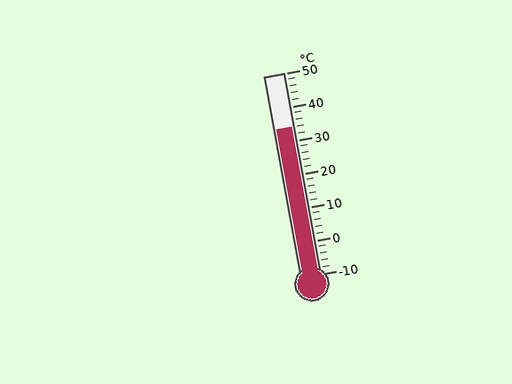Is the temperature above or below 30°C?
The temperature is above 30°C.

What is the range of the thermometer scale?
The thermometer scale ranges from -10°C to 50°C.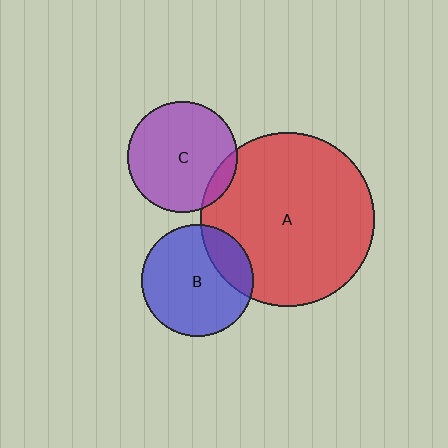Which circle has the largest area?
Circle A (red).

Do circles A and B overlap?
Yes.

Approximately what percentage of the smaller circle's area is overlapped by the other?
Approximately 20%.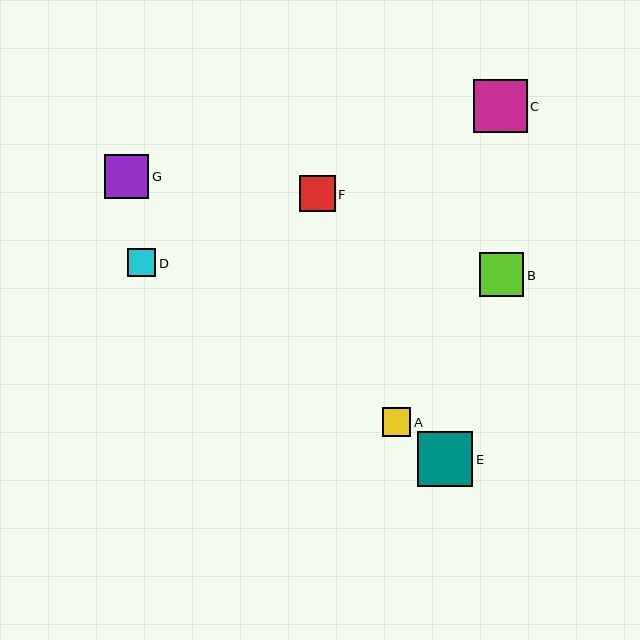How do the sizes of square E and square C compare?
Square E and square C are approximately the same size.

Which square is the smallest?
Square A is the smallest with a size of approximately 28 pixels.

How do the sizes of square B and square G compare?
Square B and square G are approximately the same size.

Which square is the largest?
Square E is the largest with a size of approximately 55 pixels.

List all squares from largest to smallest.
From largest to smallest: E, C, B, G, F, D, A.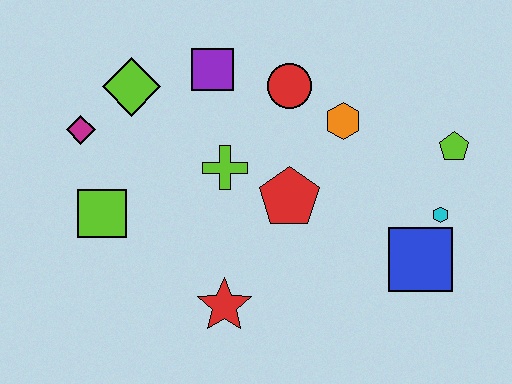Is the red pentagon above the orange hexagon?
No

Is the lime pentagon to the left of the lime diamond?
No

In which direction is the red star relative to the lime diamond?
The red star is below the lime diamond.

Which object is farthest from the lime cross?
The lime pentagon is farthest from the lime cross.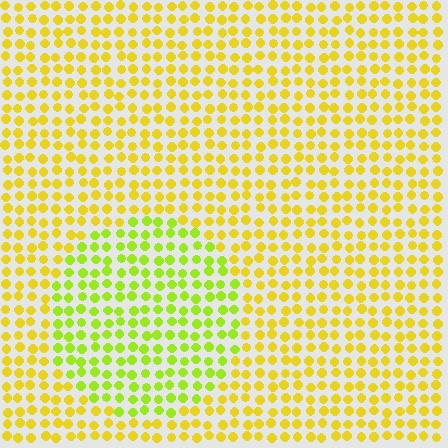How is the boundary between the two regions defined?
The boundary is defined purely by a slight shift in hue (about 31 degrees). Spacing, size, and orientation are identical on both sides.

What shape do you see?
I see a circle.